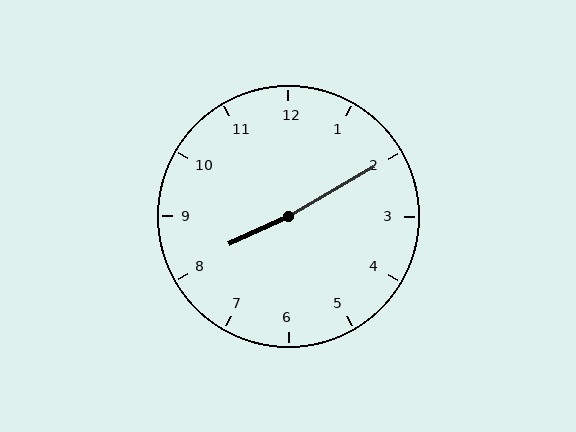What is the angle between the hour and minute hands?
Approximately 175 degrees.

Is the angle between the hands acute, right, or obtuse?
It is obtuse.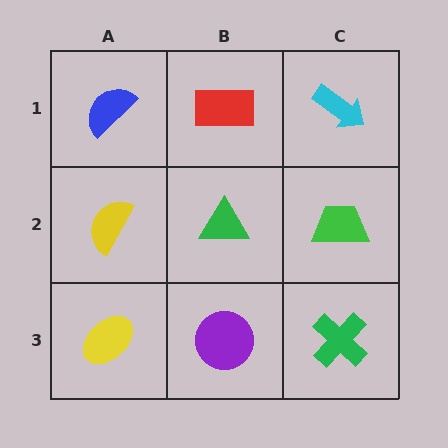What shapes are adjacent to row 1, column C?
A green trapezoid (row 2, column C), a red rectangle (row 1, column B).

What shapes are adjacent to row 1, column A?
A yellow semicircle (row 2, column A), a red rectangle (row 1, column B).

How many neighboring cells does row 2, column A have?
3.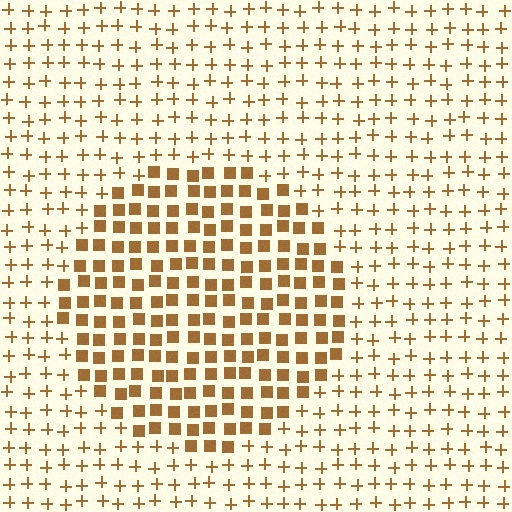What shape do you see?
I see a circle.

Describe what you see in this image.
The image is filled with small brown elements arranged in a uniform grid. A circle-shaped region contains squares, while the surrounding area contains plus signs. The boundary is defined purely by the change in element shape.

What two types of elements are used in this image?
The image uses squares inside the circle region and plus signs outside it.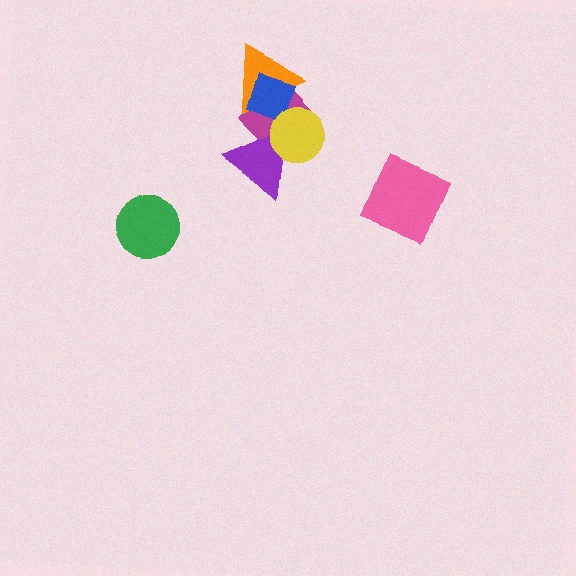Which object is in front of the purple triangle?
The yellow circle is in front of the purple triangle.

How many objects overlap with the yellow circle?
3 objects overlap with the yellow circle.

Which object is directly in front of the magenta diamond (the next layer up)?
The purple triangle is directly in front of the magenta diamond.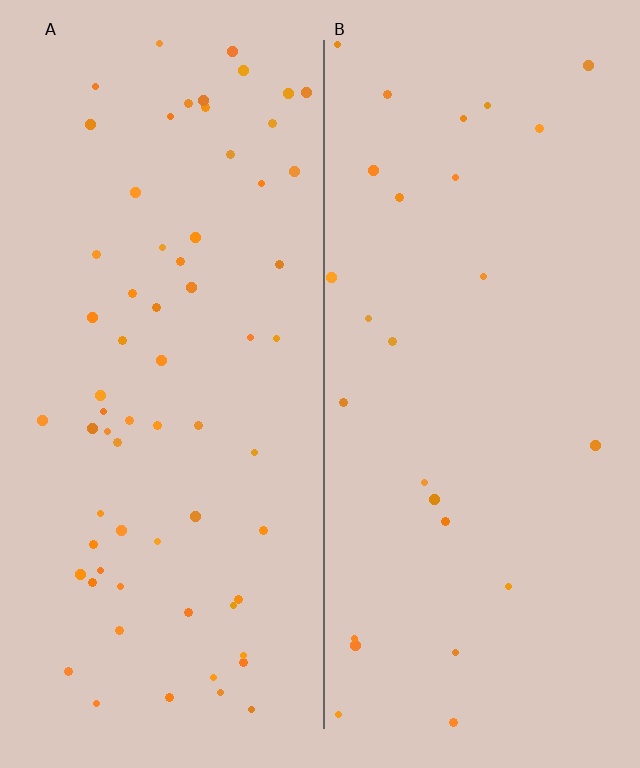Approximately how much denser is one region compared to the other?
Approximately 2.5× — region A over region B.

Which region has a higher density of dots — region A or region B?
A (the left).